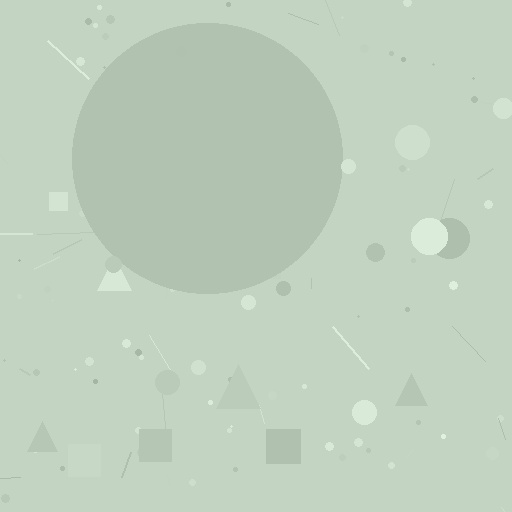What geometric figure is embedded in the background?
A circle is embedded in the background.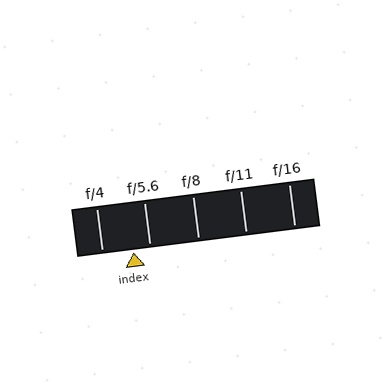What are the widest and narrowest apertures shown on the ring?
The widest aperture shown is f/4 and the narrowest is f/16.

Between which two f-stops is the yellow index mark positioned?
The index mark is between f/4 and f/5.6.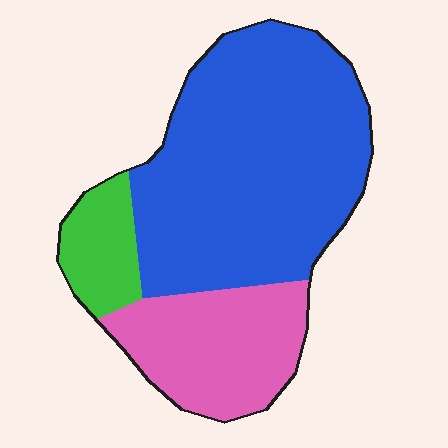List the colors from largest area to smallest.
From largest to smallest: blue, pink, green.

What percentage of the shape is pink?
Pink takes up about one quarter (1/4) of the shape.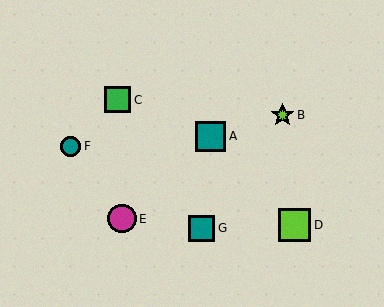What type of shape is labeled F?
Shape F is a teal circle.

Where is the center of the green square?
The center of the green square is at (118, 100).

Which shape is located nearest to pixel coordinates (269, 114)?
The lime star (labeled B) at (283, 115) is nearest to that location.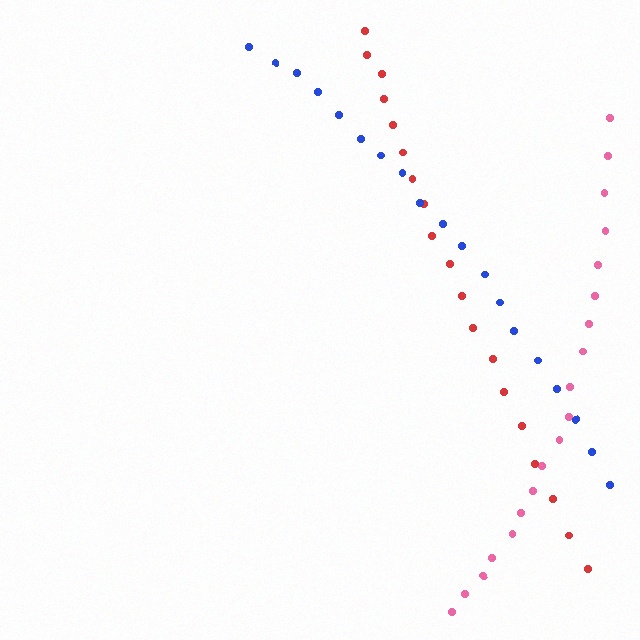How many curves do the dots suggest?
There are 3 distinct paths.